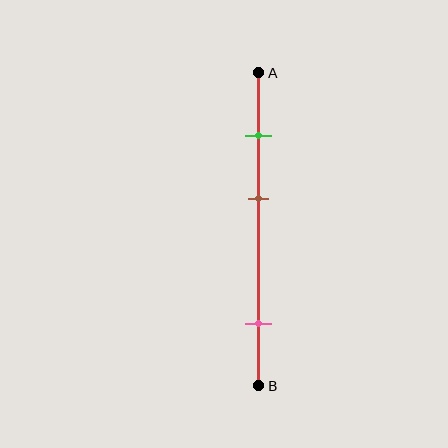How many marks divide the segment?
There are 3 marks dividing the segment.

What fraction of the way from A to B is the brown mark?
The brown mark is approximately 40% (0.4) of the way from A to B.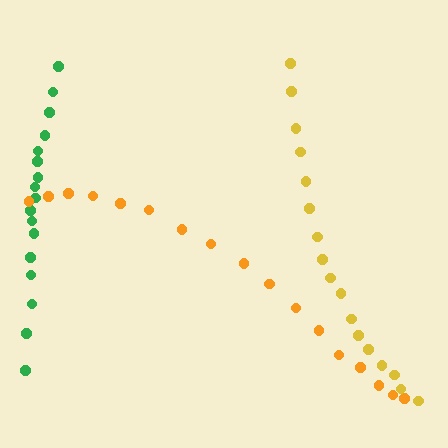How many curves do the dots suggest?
There are 3 distinct paths.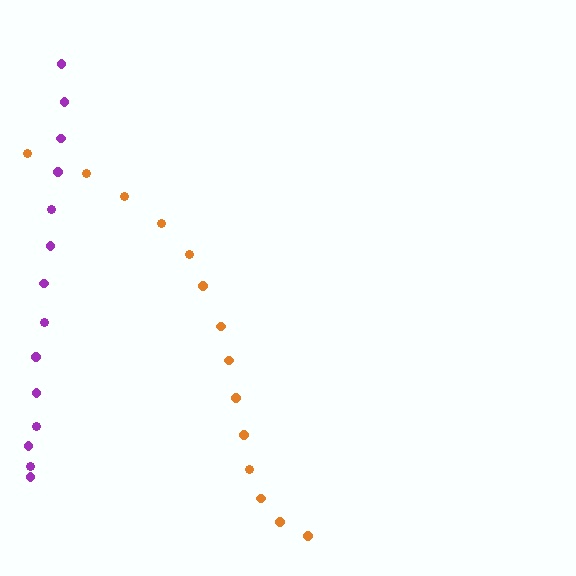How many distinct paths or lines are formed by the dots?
There are 2 distinct paths.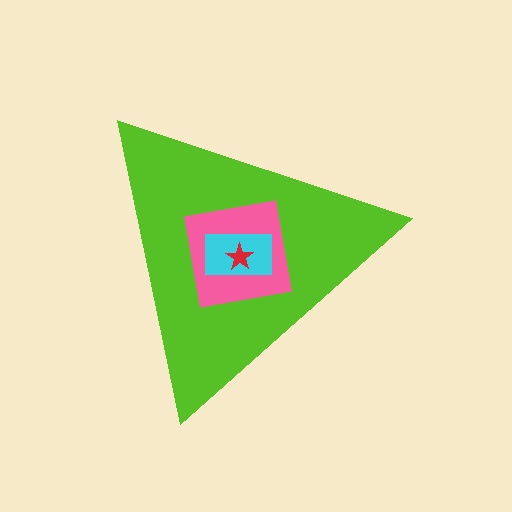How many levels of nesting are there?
4.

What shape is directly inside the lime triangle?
The pink square.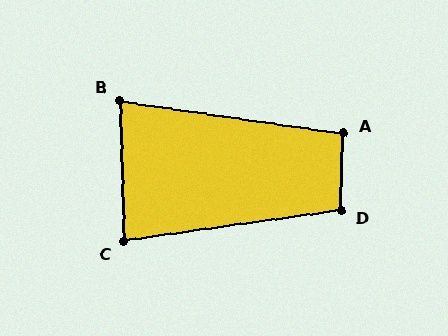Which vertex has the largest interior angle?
D, at approximately 100 degrees.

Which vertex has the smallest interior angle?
B, at approximately 80 degrees.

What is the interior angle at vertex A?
Approximately 96 degrees (obtuse).